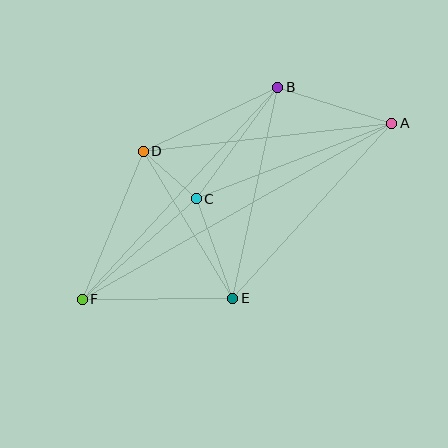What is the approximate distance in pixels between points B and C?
The distance between B and C is approximately 138 pixels.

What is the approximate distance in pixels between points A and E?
The distance between A and E is approximately 236 pixels.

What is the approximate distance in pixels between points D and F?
The distance between D and F is approximately 160 pixels.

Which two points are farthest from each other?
Points A and F are farthest from each other.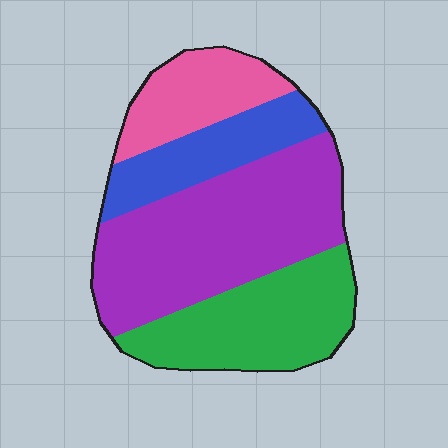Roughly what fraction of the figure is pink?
Pink takes up less than a sixth of the figure.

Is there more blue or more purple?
Purple.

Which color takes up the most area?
Purple, at roughly 40%.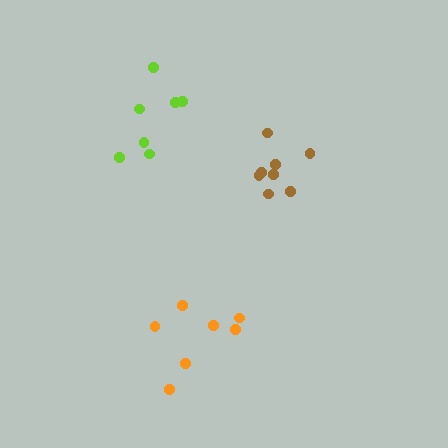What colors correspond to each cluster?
The clusters are colored: lime, orange, brown.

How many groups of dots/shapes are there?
There are 3 groups.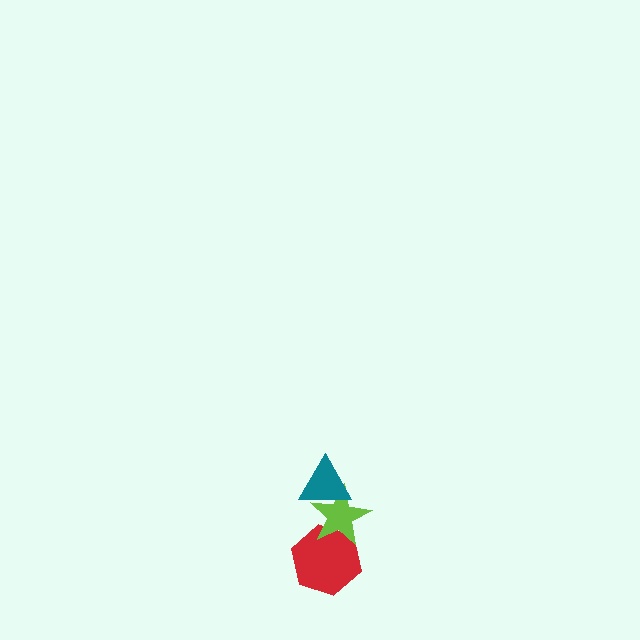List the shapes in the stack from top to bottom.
From top to bottom: the teal triangle, the lime star, the red hexagon.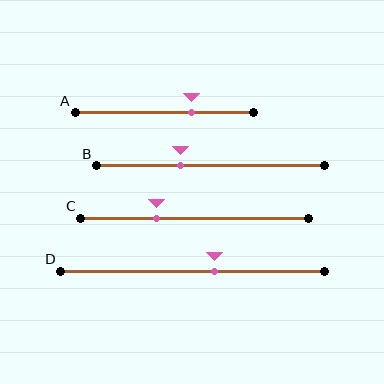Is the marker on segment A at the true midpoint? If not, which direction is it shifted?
No, the marker on segment A is shifted to the right by about 16% of the segment length.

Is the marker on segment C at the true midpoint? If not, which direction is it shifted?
No, the marker on segment C is shifted to the left by about 17% of the segment length.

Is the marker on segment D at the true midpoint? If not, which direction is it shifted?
No, the marker on segment D is shifted to the right by about 8% of the segment length.